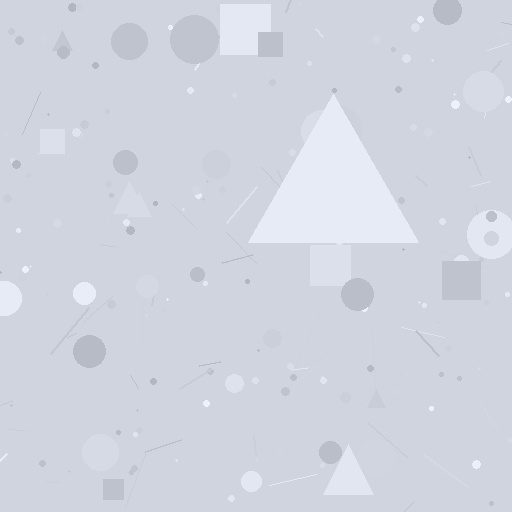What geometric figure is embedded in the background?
A triangle is embedded in the background.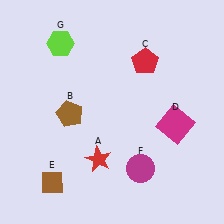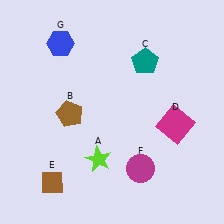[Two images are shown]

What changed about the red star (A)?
In Image 1, A is red. In Image 2, it changed to lime.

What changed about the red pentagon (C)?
In Image 1, C is red. In Image 2, it changed to teal.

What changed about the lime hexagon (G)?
In Image 1, G is lime. In Image 2, it changed to blue.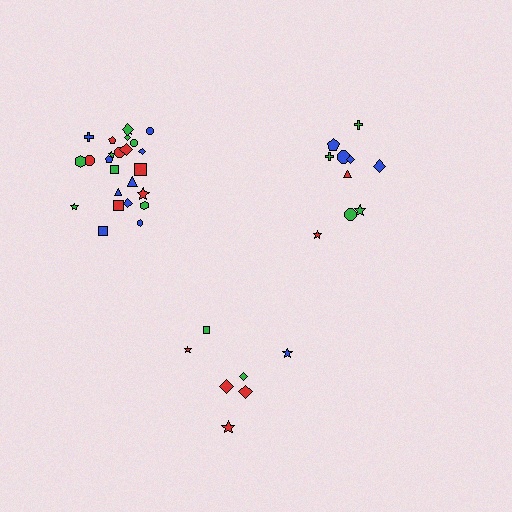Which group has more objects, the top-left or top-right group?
The top-left group.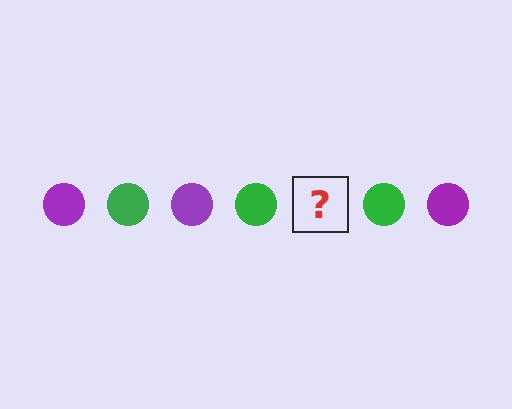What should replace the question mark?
The question mark should be replaced with a purple circle.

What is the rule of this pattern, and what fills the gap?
The rule is that the pattern cycles through purple, green circles. The gap should be filled with a purple circle.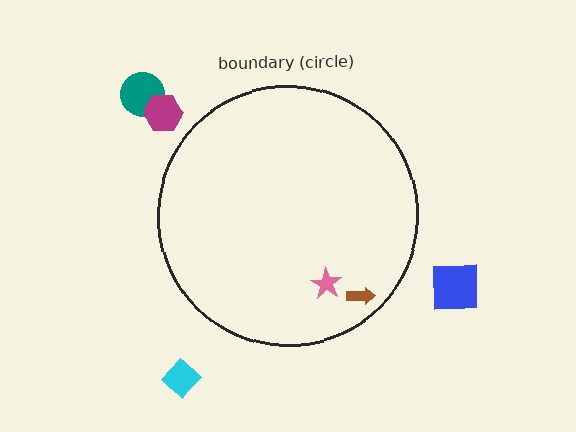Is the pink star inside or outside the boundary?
Inside.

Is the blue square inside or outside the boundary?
Outside.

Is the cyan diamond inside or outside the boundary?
Outside.